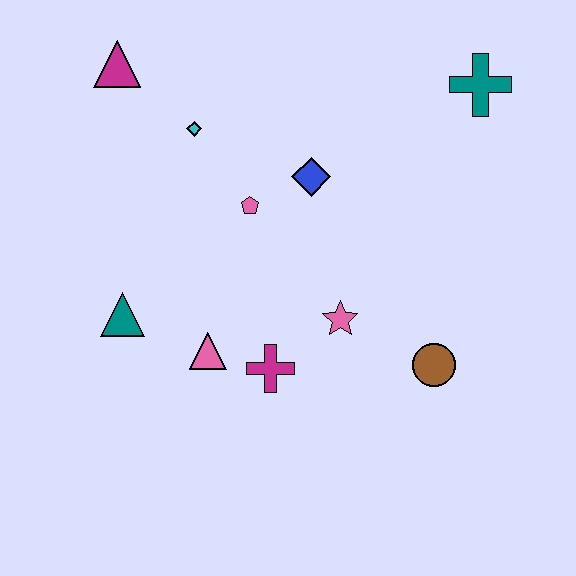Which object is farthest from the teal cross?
The teal triangle is farthest from the teal cross.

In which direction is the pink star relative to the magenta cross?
The pink star is to the right of the magenta cross.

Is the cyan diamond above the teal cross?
No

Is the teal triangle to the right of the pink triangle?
No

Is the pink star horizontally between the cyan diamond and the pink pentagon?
No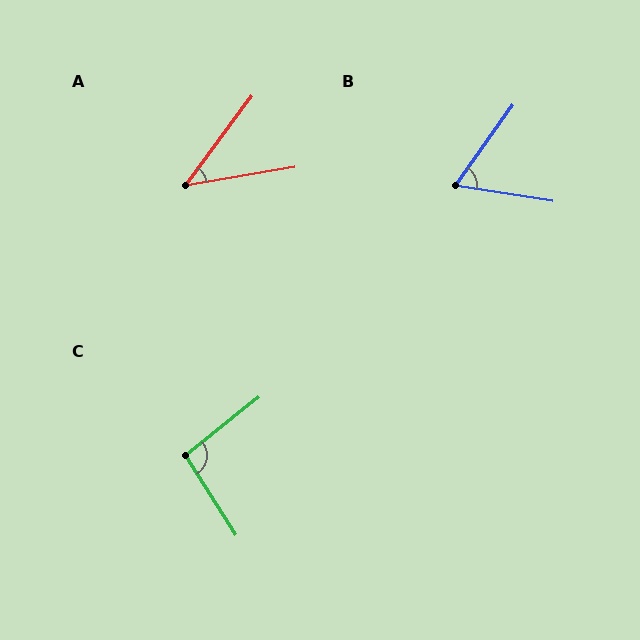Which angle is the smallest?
A, at approximately 44 degrees.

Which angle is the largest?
C, at approximately 96 degrees.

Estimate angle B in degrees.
Approximately 63 degrees.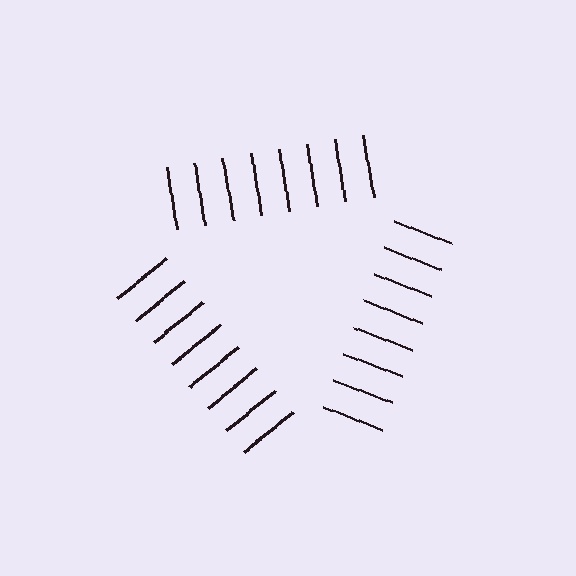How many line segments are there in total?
24 — 8 along each of the 3 edges.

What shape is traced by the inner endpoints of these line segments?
An illusory triangle — the line segments terminate on its edges but no continuous stroke is drawn.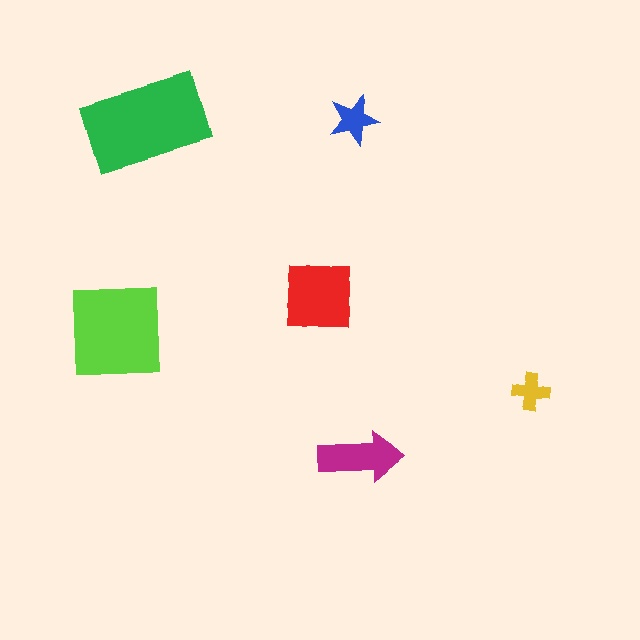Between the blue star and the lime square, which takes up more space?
The lime square.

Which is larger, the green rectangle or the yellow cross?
The green rectangle.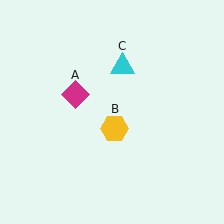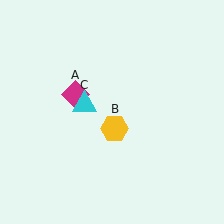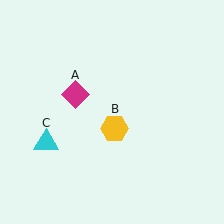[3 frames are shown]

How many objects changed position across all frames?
1 object changed position: cyan triangle (object C).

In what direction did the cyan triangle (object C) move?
The cyan triangle (object C) moved down and to the left.